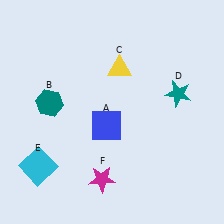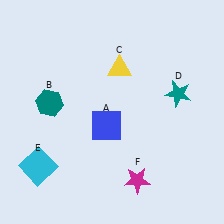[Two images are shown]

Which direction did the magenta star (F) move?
The magenta star (F) moved right.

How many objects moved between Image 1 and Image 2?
1 object moved between the two images.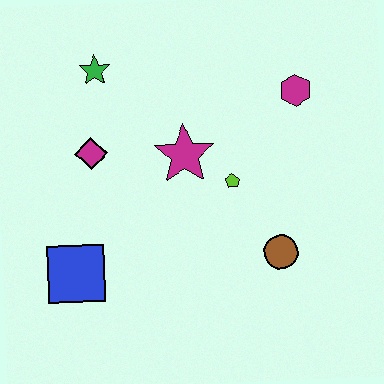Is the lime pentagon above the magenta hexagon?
No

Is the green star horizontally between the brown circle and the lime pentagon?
No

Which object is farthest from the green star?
The brown circle is farthest from the green star.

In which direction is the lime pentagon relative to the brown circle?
The lime pentagon is above the brown circle.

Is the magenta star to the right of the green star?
Yes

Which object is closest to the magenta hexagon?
The lime pentagon is closest to the magenta hexagon.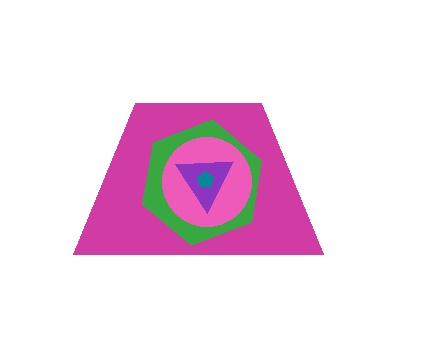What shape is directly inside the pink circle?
The purple triangle.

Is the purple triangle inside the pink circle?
Yes.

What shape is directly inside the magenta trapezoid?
The green hexagon.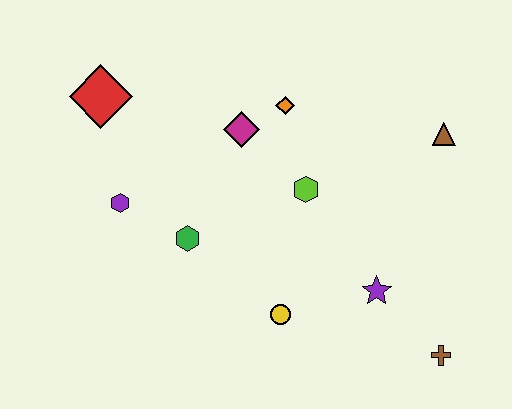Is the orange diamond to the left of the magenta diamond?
No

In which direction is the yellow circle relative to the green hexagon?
The yellow circle is to the right of the green hexagon.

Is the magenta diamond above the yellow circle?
Yes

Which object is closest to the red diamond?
The purple hexagon is closest to the red diamond.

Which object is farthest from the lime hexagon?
The red diamond is farthest from the lime hexagon.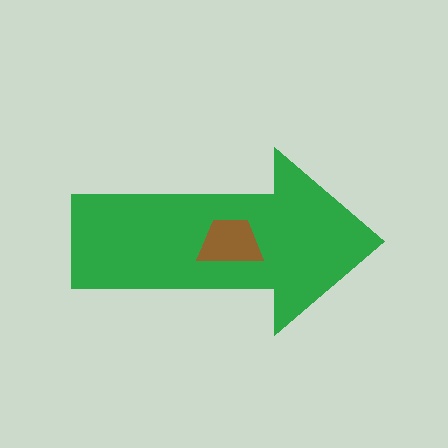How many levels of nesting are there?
2.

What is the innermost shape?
The brown trapezoid.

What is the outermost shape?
The green arrow.